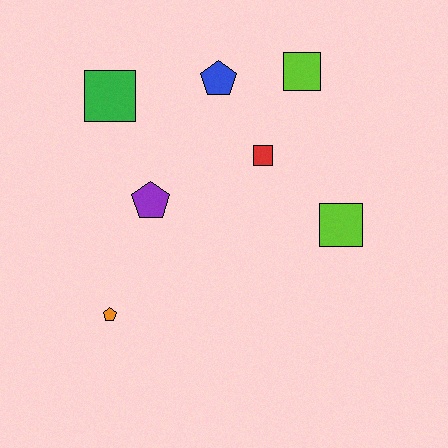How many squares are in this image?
There are 4 squares.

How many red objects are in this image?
There is 1 red object.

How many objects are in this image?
There are 7 objects.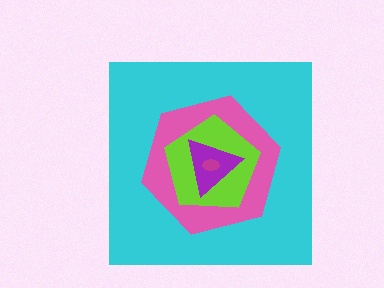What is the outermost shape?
The cyan square.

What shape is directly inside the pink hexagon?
The lime pentagon.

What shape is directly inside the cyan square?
The pink hexagon.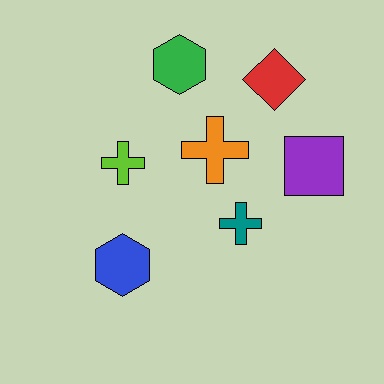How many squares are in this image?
There is 1 square.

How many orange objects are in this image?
There is 1 orange object.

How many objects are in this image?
There are 7 objects.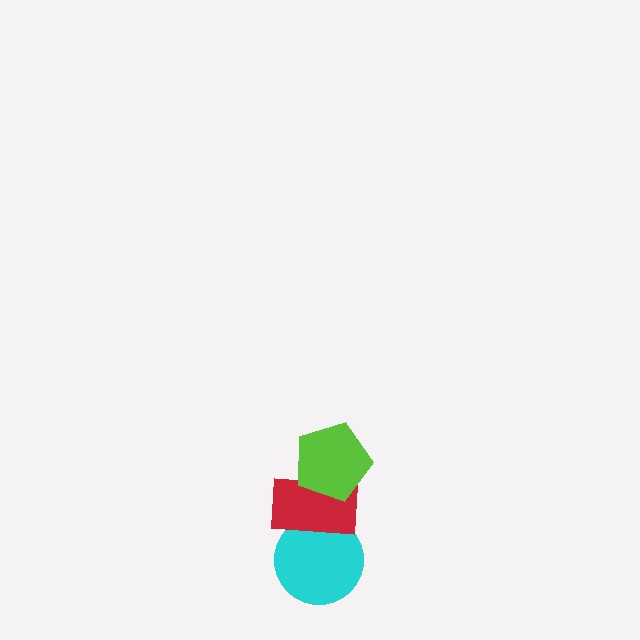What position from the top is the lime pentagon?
The lime pentagon is 1st from the top.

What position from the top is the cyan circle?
The cyan circle is 3rd from the top.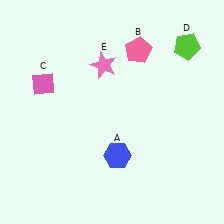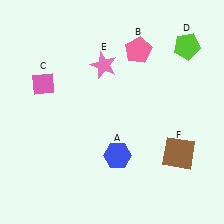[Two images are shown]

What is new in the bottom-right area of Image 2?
A brown square (F) was added in the bottom-right area of Image 2.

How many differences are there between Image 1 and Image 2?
There is 1 difference between the two images.